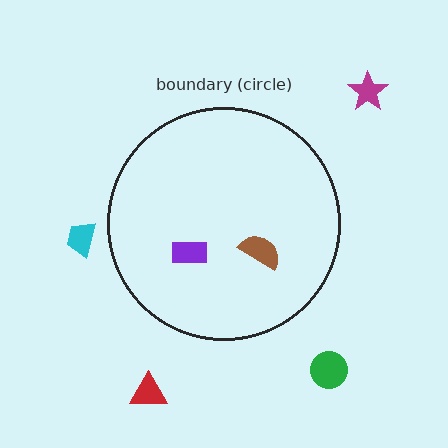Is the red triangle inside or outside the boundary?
Outside.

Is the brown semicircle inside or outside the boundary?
Inside.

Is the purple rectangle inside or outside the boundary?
Inside.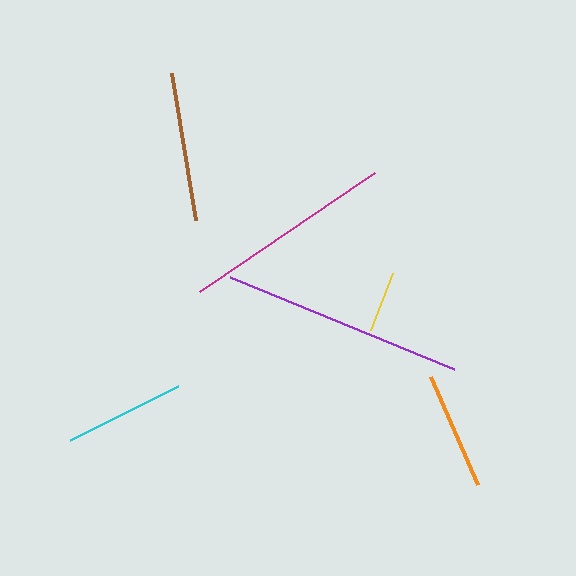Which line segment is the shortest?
The yellow line is the shortest at approximately 62 pixels.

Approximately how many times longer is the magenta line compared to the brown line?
The magenta line is approximately 1.4 times the length of the brown line.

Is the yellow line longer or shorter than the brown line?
The brown line is longer than the yellow line.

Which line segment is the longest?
The purple line is the longest at approximately 243 pixels.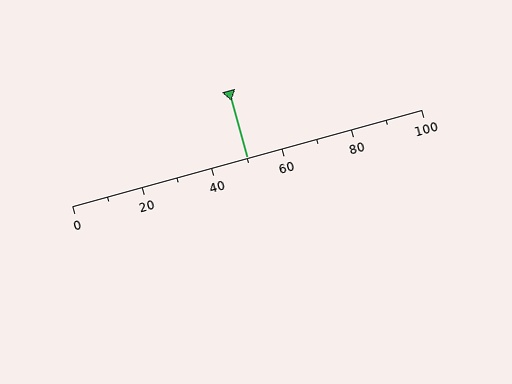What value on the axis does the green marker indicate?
The marker indicates approximately 50.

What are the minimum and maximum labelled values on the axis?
The axis runs from 0 to 100.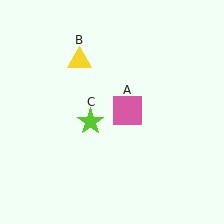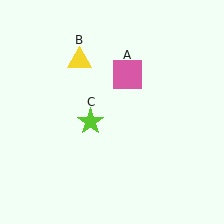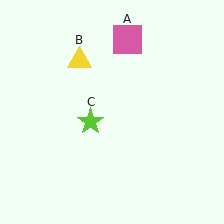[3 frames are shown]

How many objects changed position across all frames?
1 object changed position: pink square (object A).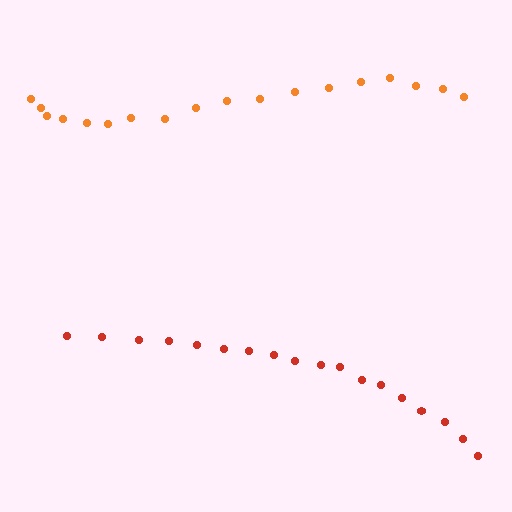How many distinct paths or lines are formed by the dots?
There are 2 distinct paths.